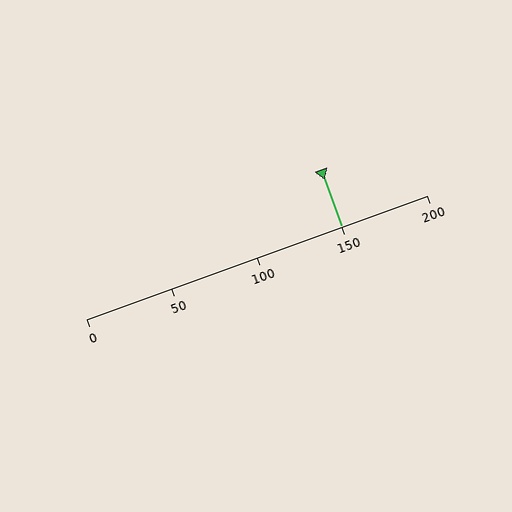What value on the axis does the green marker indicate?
The marker indicates approximately 150.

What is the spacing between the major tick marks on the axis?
The major ticks are spaced 50 apart.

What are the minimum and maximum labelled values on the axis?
The axis runs from 0 to 200.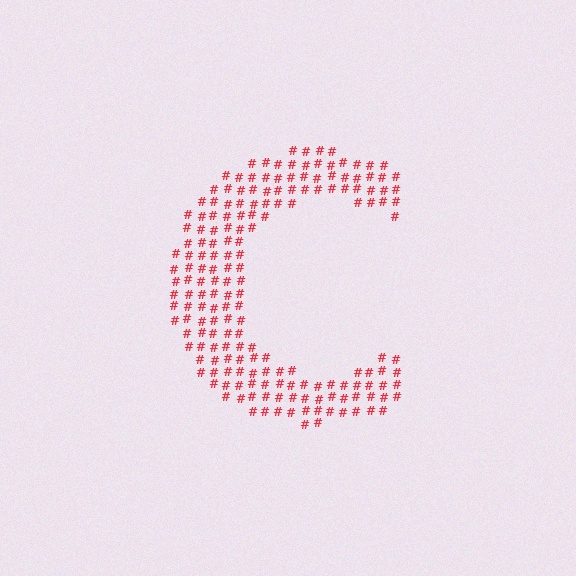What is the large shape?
The large shape is the letter C.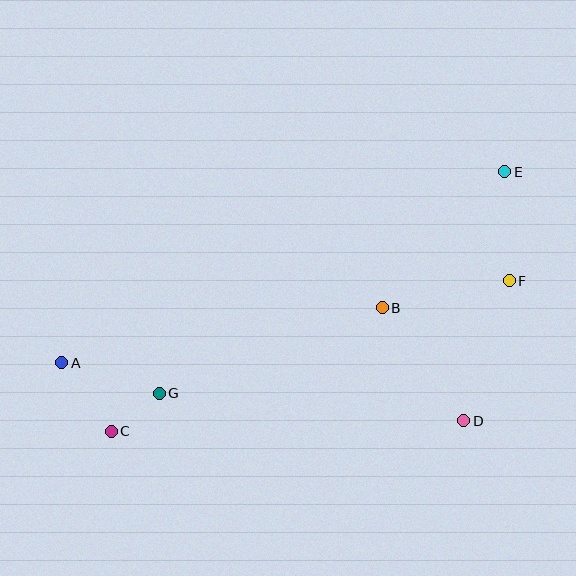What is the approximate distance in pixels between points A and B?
The distance between A and B is approximately 325 pixels.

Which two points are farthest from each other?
Points A and E are farthest from each other.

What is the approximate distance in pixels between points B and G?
The distance between B and G is approximately 239 pixels.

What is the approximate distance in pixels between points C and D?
The distance between C and D is approximately 352 pixels.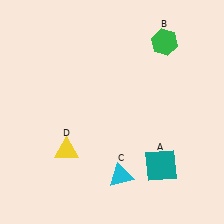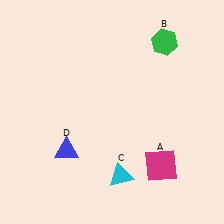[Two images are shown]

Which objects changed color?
A changed from teal to magenta. D changed from yellow to blue.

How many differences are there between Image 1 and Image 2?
There are 2 differences between the two images.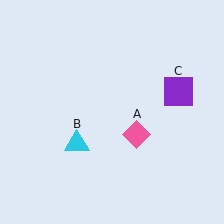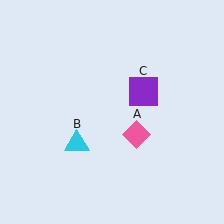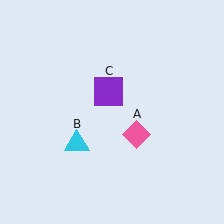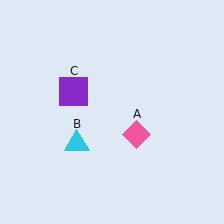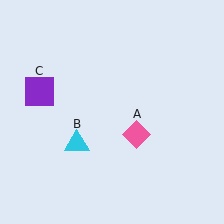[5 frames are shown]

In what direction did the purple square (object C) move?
The purple square (object C) moved left.